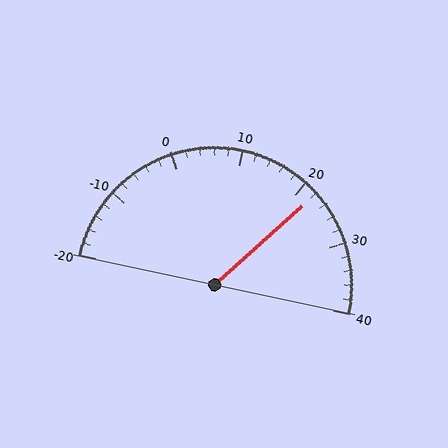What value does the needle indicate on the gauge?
The needle indicates approximately 22.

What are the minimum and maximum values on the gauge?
The gauge ranges from -20 to 40.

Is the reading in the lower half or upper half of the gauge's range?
The reading is in the upper half of the range (-20 to 40).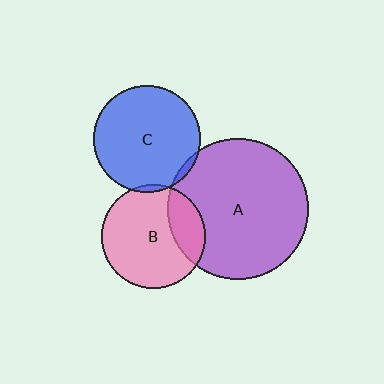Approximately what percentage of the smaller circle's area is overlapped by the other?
Approximately 5%.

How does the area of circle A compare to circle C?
Approximately 1.8 times.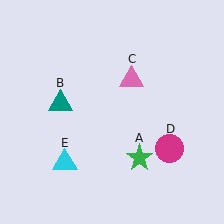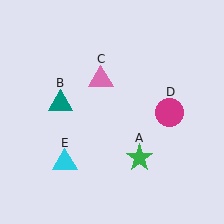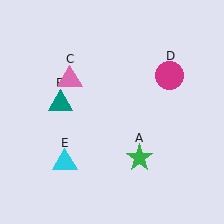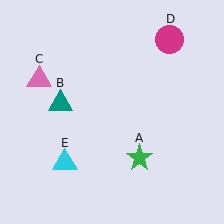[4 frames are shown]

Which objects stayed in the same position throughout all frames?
Green star (object A) and teal triangle (object B) and cyan triangle (object E) remained stationary.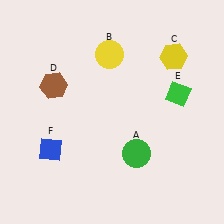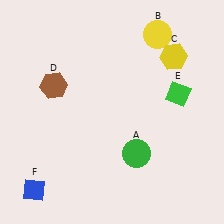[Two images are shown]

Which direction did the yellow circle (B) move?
The yellow circle (B) moved right.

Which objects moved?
The objects that moved are: the yellow circle (B), the blue diamond (F).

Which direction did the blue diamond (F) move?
The blue diamond (F) moved down.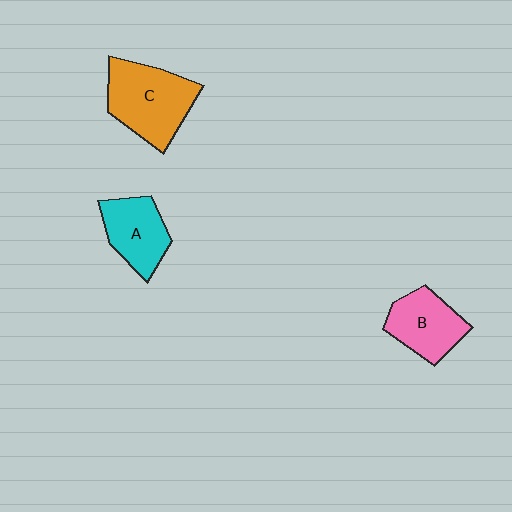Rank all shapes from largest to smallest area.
From largest to smallest: C (orange), B (pink), A (cyan).